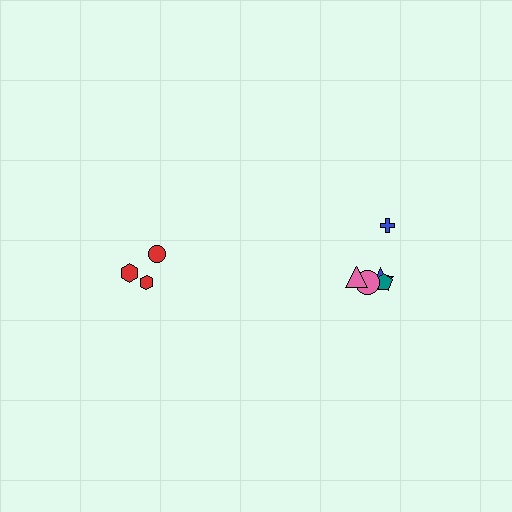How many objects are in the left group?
There are 3 objects.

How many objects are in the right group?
There are 5 objects.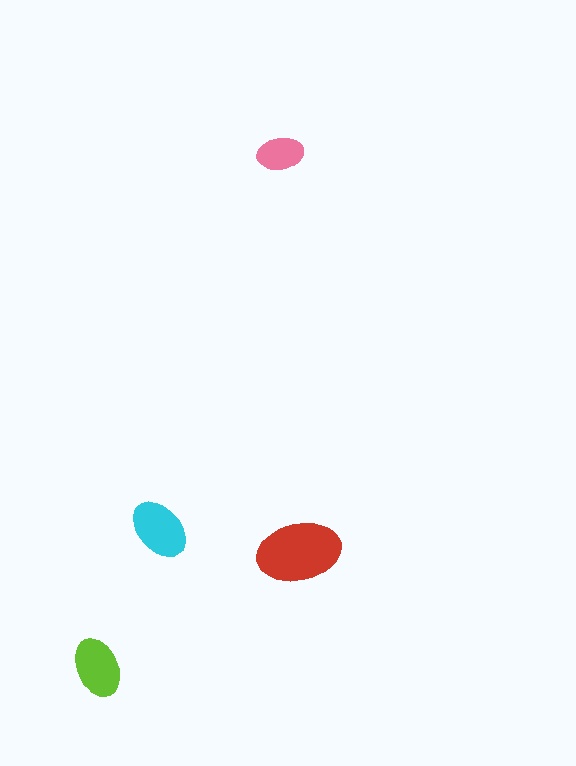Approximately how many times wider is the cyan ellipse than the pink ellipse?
About 1.5 times wider.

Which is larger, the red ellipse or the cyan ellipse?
The red one.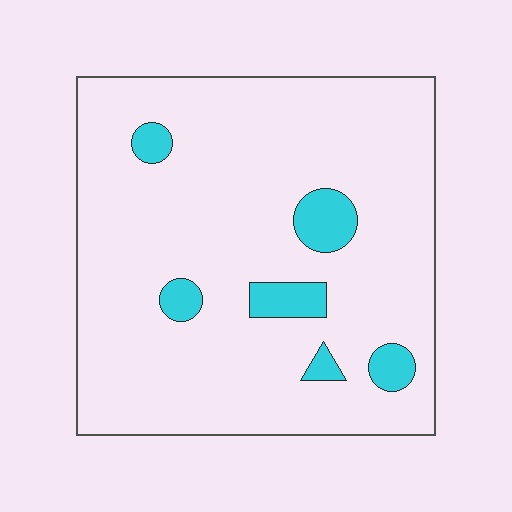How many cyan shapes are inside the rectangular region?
6.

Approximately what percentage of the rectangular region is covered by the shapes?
Approximately 10%.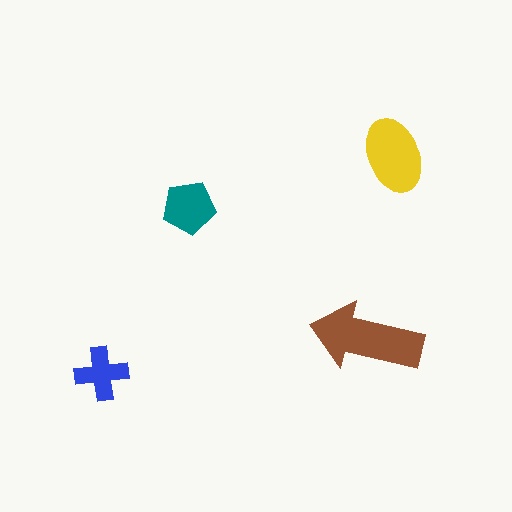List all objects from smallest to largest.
The blue cross, the teal pentagon, the yellow ellipse, the brown arrow.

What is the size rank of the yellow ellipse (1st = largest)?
2nd.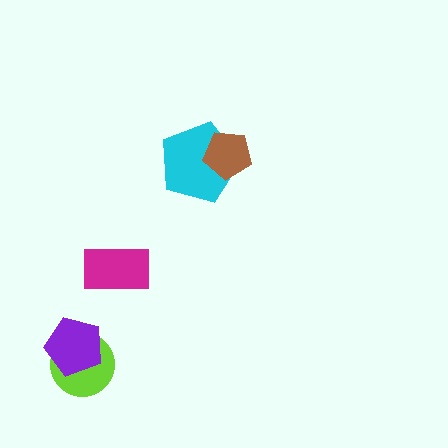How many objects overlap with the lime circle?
1 object overlaps with the lime circle.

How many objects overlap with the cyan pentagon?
1 object overlaps with the cyan pentagon.